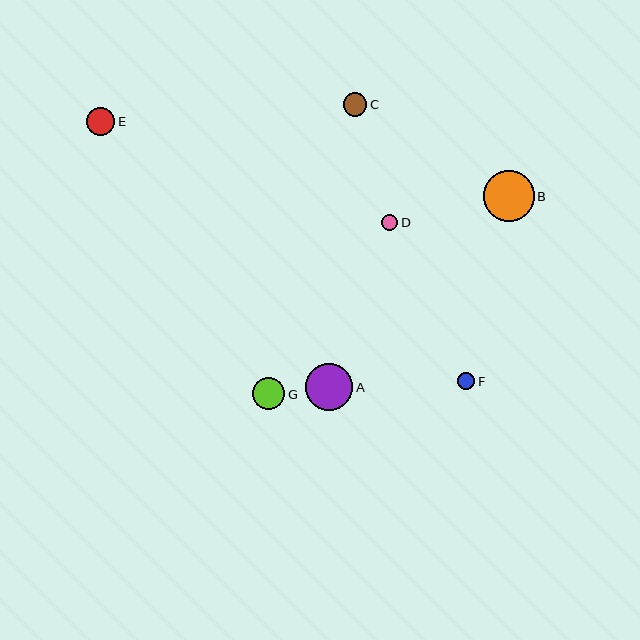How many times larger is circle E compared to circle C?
Circle E is approximately 1.2 times the size of circle C.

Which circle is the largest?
Circle B is the largest with a size of approximately 51 pixels.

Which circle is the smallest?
Circle D is the smallest with a size of approximately 17 pixels.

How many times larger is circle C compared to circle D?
Circle C is approximately 1.4 times the size of circle D.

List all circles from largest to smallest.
From largest to smallest: B, A, G, E, C, F, D.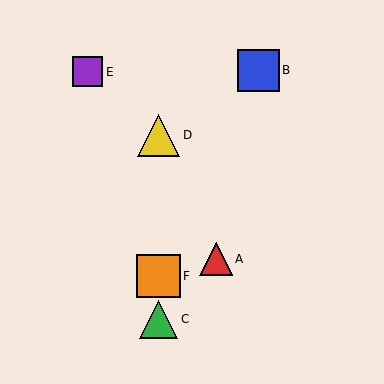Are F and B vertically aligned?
No, F is at x≈158 and B is at x≈258.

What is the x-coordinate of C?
Object C is at x≈158.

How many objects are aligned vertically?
3 objects (C, D, F) are aligned vertically.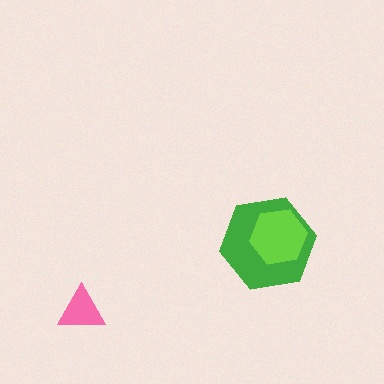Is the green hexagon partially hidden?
Yes, it is partially covered by another shape.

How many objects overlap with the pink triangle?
0 objects overlap with the pink triangle.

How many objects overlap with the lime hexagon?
1 object overlaps with the lime hexagon.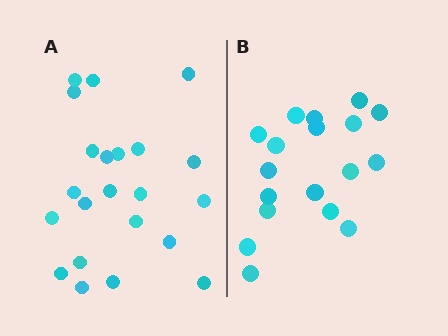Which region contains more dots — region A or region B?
Region A (the left region) has more dots.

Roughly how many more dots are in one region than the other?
Region A has about 4 more dots than region B.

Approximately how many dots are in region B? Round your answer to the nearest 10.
About 20 dots. (The exact count is 18, which rounds to 20.)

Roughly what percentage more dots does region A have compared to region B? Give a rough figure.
About 20% more.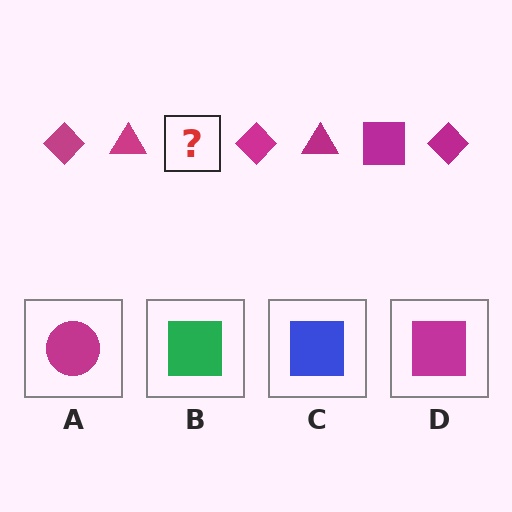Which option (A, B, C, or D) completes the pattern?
D.